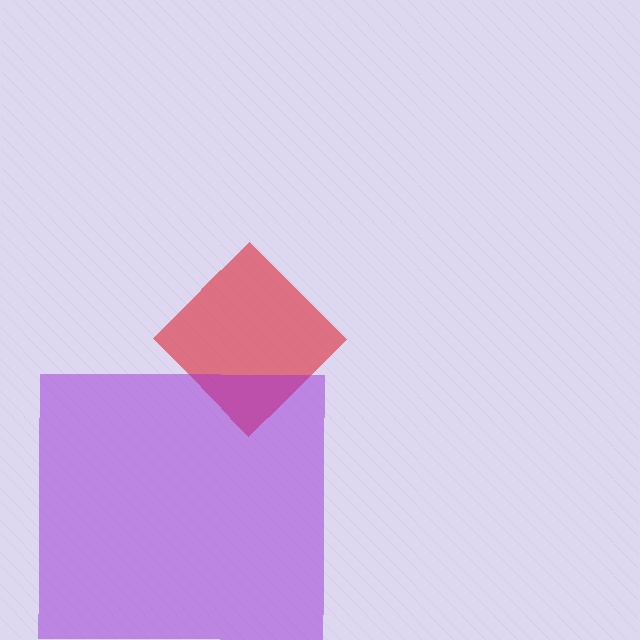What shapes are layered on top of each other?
The layered shapes are: a red diamond, a purple square.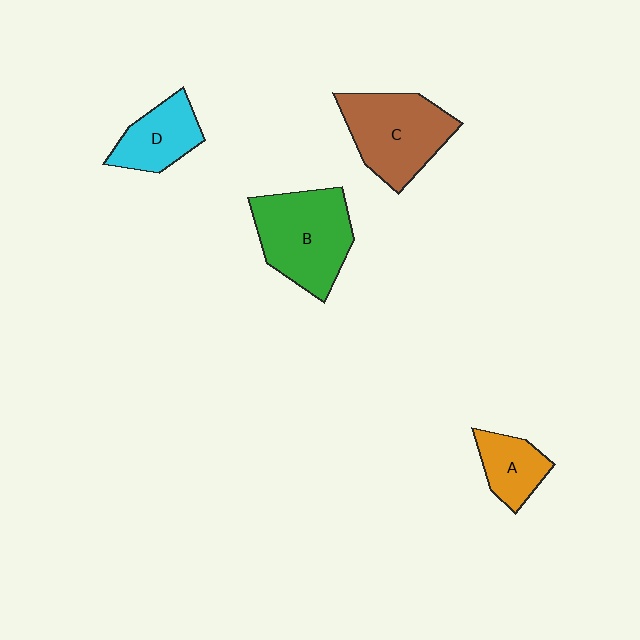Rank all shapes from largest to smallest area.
From largest to smallest: B (green), C (brown), D (cyan), A (orange).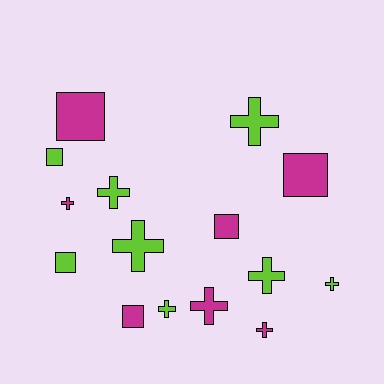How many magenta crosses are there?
There are 3 magenta crosses.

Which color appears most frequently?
Lime, with 8 objects.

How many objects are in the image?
There are 15 objects.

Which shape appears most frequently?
Cross, with 9 objects.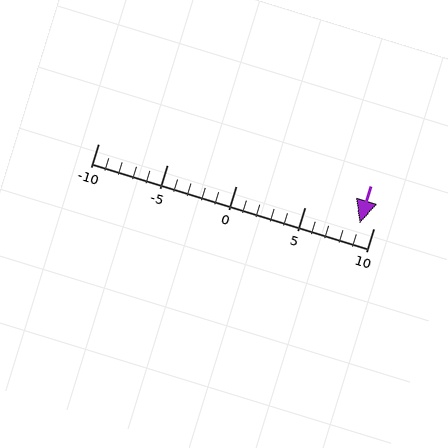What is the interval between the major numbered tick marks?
The major tick marks are spaced 5 units apart.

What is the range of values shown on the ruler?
The ruler shows values from -10 to 10.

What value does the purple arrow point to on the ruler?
The purple arrow points to approximately 9.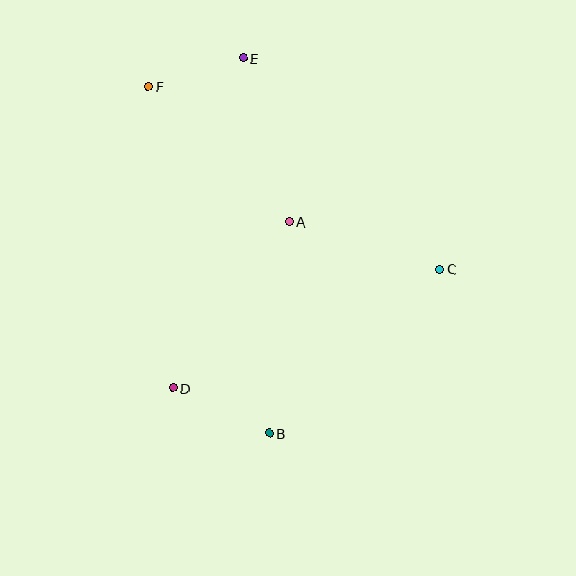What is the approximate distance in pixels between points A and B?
The distance between A and B is approximately 213 pixels.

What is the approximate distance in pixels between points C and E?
The distance between C and E is approximately 288 pixels.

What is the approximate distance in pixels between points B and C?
The distance between B and C is approximately 236 pixels.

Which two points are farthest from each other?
Points B and E are farthest from each other.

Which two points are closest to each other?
Points E and F are closest to each other.